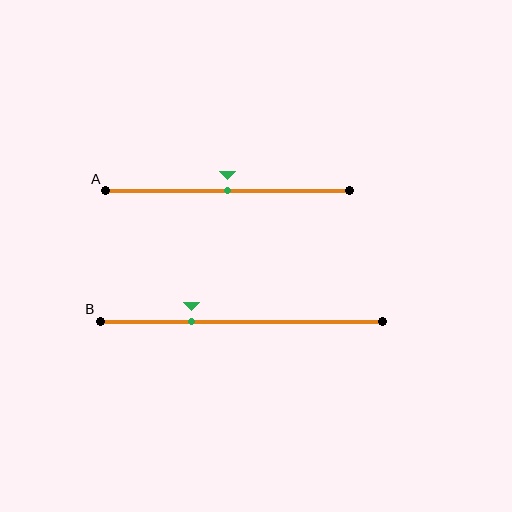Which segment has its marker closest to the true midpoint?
Segment A has its marker closest to the true midpoint.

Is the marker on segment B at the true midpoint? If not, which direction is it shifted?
No, the marker on segment B is shifted to the left by about 18% of the segment length.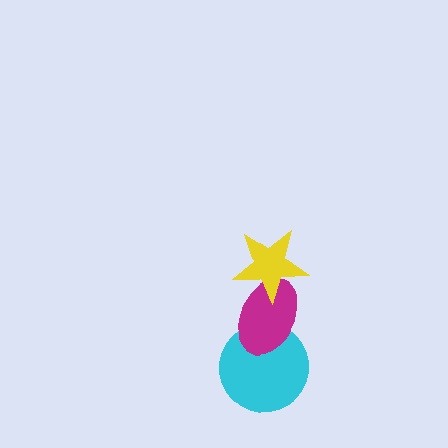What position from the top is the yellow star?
The yellow star is 1st from the top.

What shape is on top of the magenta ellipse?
The yellow star is on top of the magenta ellipse.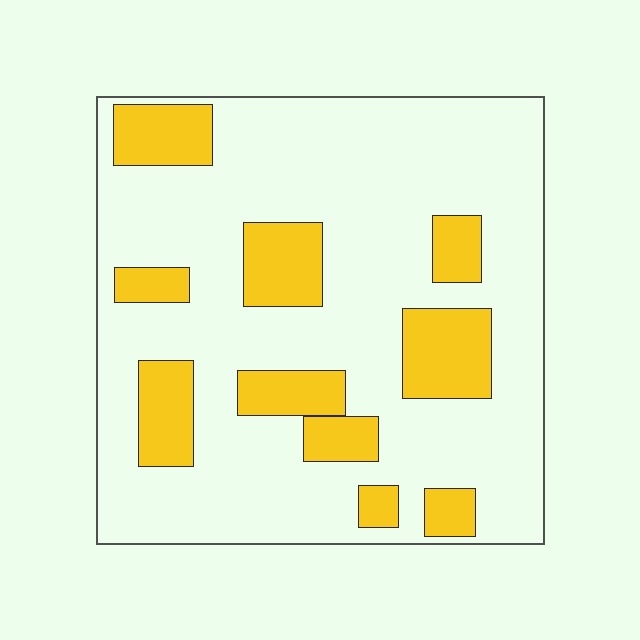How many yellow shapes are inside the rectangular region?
10.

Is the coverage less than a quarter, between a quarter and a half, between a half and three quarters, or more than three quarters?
Less than a quarter.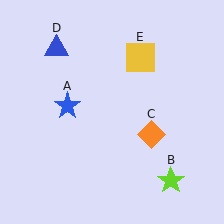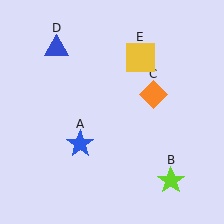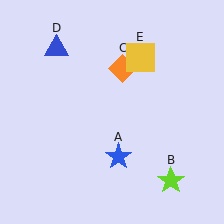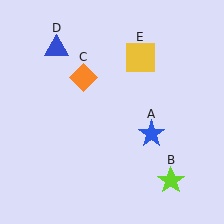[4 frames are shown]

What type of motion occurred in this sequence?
The blue star (object A), orange diamond (object C) rotated counterclockwise around the center of the scene.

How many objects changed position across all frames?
2 objects changed position: blue star (object A), orange diamond (object C).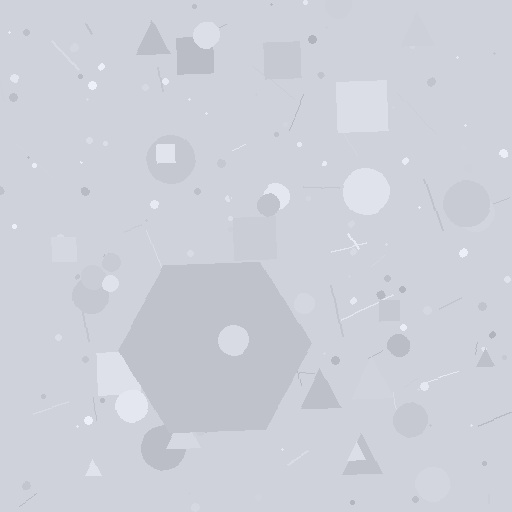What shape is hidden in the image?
A hexagon is hidden in the image.